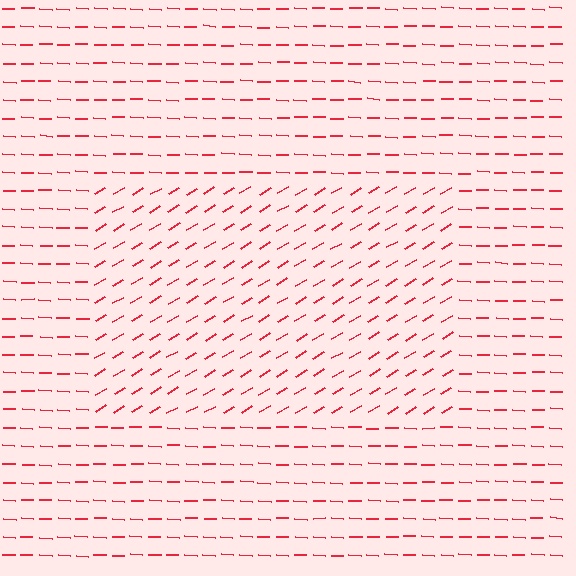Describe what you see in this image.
The image is filled with small red line segments. A rectangle region in the image has lines oriented differently from the surrounding lines, creating a visible texture boundary.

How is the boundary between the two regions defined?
The boundary is defined purely by a change in line orientation (approximately 33 degrees difference). All lines are the same color and thickness.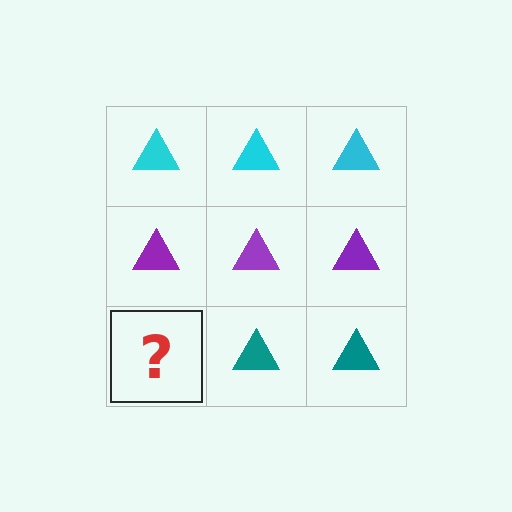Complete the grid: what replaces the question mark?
The question mark should be replaced with a teal triangle.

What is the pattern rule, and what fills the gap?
The rule is that each row has a consistent color. The gap should be filled with a teal triangle.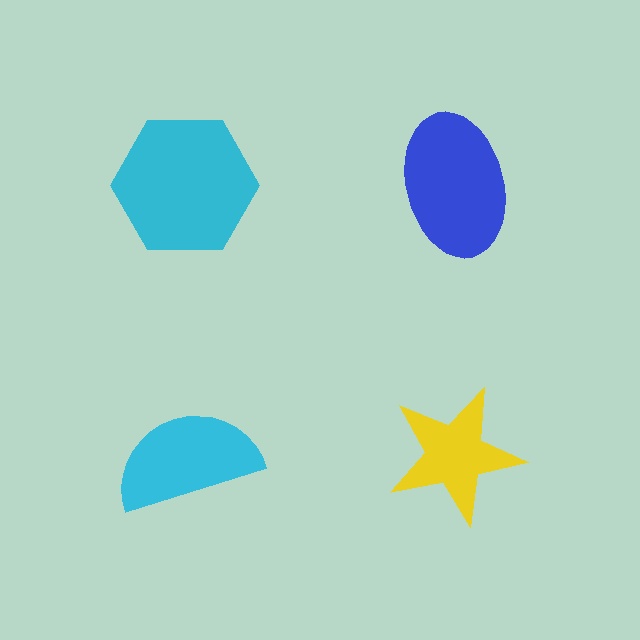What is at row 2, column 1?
A cyan semicircle.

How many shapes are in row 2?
2 shapes.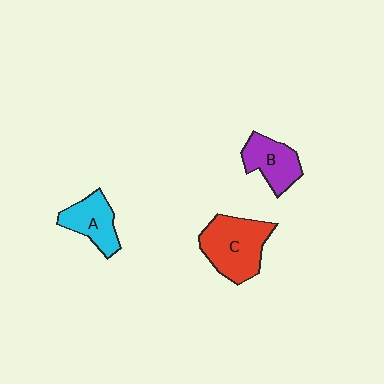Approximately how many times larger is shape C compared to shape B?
Approximately 1.5 times.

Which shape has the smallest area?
Shape A (cyan).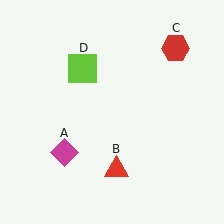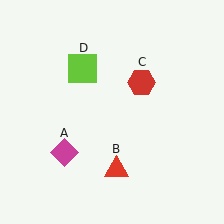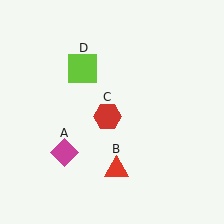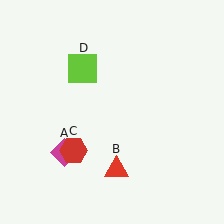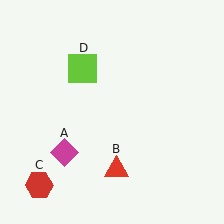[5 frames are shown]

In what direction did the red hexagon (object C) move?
The red hexagon (object C) moved down and to the left.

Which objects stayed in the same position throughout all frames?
Magenta diamond (object A) and red triangle (object B) and lime square (object D) remained stationary.